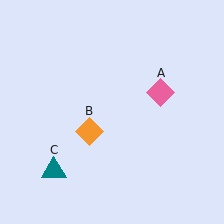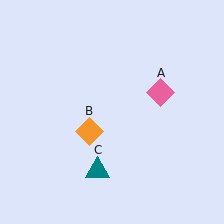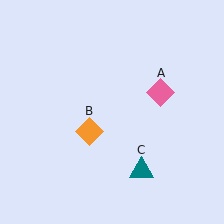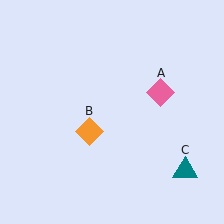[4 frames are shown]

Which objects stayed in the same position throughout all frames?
Pink diamond (object A) and orange diamond (object B) remained stationary.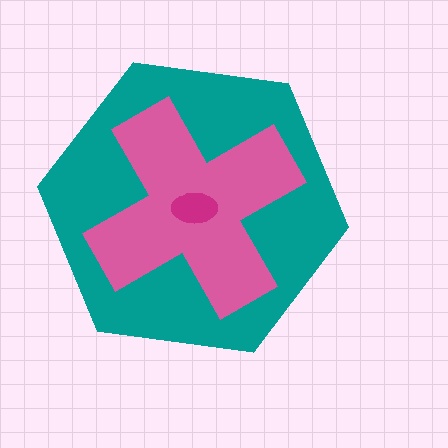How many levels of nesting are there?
3.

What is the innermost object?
The magenta ellipse.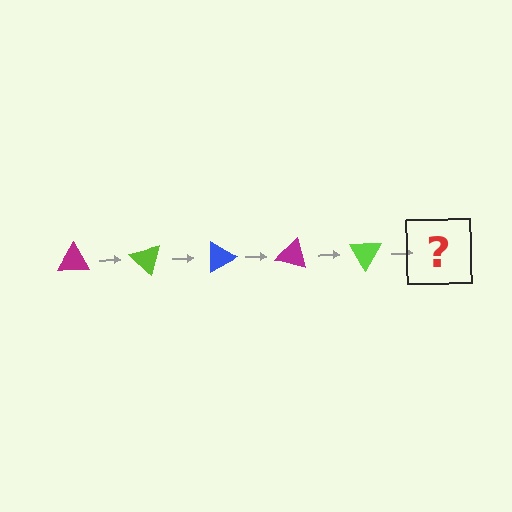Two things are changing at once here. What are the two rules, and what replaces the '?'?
The two rules are that it rotates 45 degrees each step and the color cycles through magenta, lime, and blue. The '?' should be a blue triangle, rotated 225 degrees from the start.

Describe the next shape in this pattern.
It should be a blue triangle, rotated 225 degrees from the start.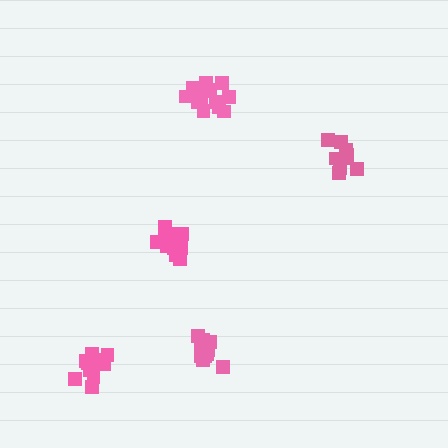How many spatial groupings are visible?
There are 5 spatial groupings.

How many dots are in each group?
Group 1: 11 dots, Group 2: 10 dots, Group 3: 16 dots, Group 4: 15 dots, Group 5: 14 dots (66 total).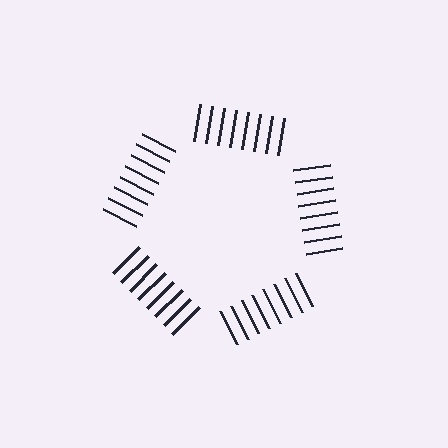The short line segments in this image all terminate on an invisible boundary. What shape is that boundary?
An illusory pentagon — the line segments terminate on its edges but no continuous stroke is drawn.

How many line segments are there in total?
40 — 8 along each of the 5 edges.